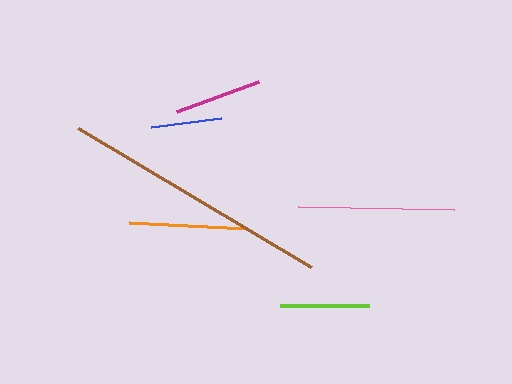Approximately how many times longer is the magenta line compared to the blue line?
The magenta line is approximately 1.3 times the length of the blue line.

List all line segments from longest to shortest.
From longest to shortest: brown, pink, orange, lime, magenta, blue.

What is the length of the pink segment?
The pink segment is approximately 156 pixels long.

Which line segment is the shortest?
The blue line is the shortest at approximately 70 pixels.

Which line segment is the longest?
The brown line is the longest at approximately 271 pixels.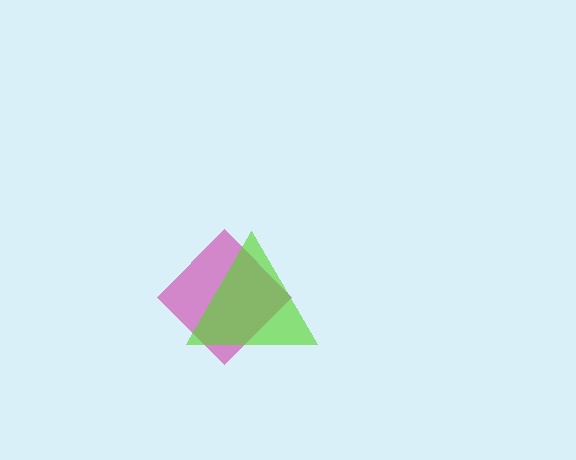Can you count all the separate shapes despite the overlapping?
Yes, there are 2 separate shapes.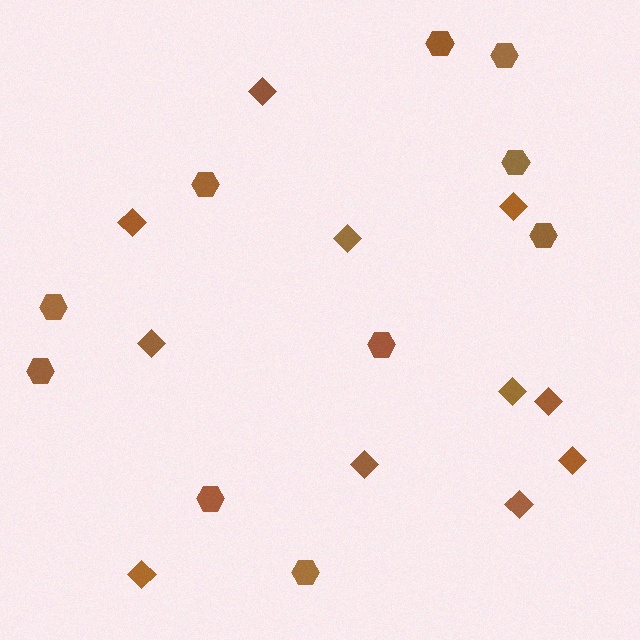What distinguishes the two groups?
There are 2 groups: one group of diamonds (11) and one group of hexagons (10).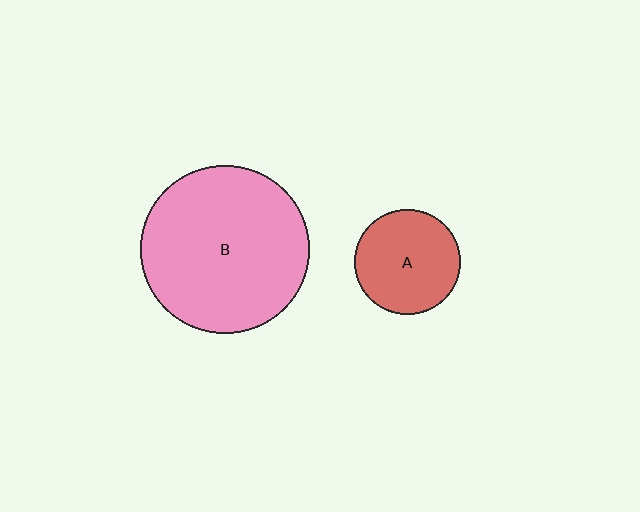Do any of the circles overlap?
No, none of the circles overlap.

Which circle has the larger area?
Circle B (pink).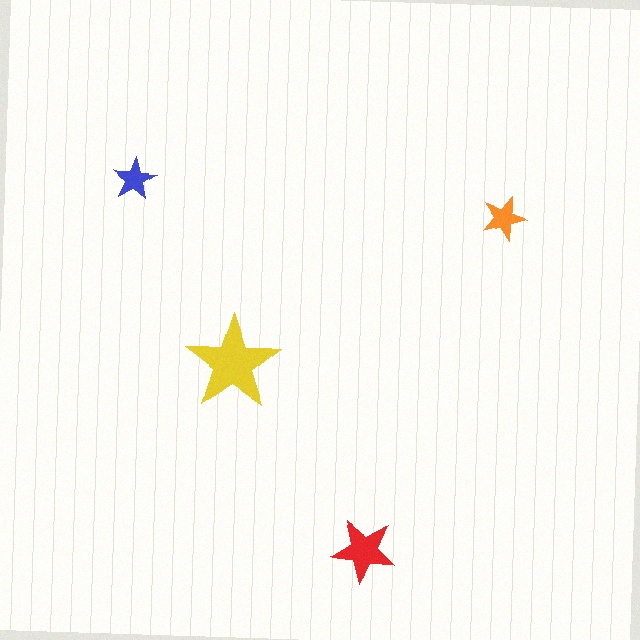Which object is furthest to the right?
The orange star is rightmost.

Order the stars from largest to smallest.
the yellow one, the red one, the orange one, the blue one.